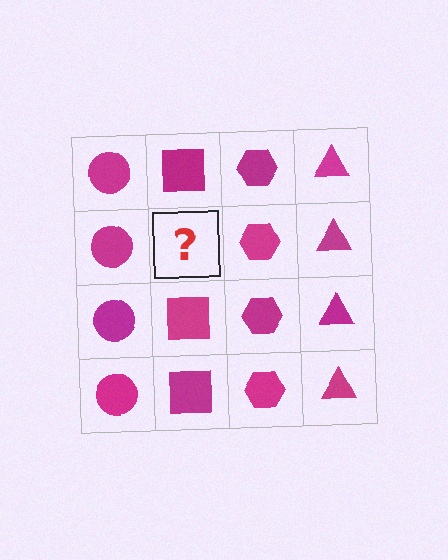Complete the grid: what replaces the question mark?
The question mark should be replaced with a magenta square.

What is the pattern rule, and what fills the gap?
The rule is that each column has a consistent shape. The gap should be filled with a magenta square.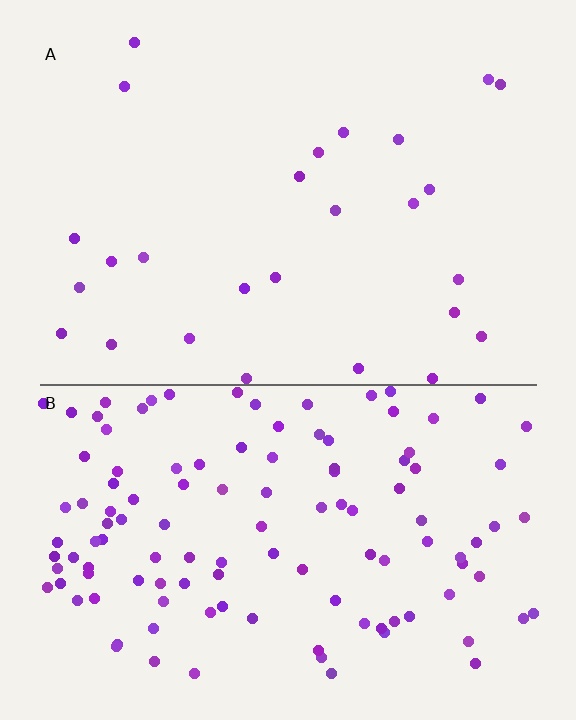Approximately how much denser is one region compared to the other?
Approximately 4.6× — region B over region A.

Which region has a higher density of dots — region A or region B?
B (the bottom).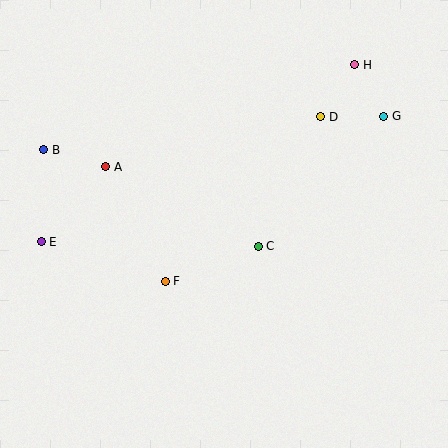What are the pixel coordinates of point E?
Point E is at (41, 242).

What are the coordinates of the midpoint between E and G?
The midpoint between E and G is at (212, 179).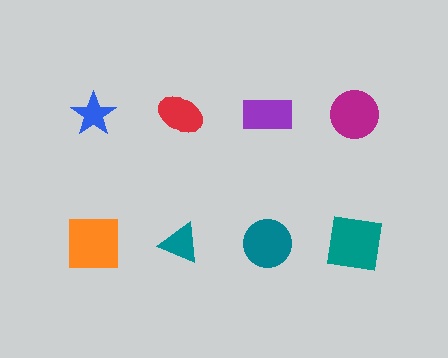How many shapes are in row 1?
4 shapes.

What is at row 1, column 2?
A red ellipse.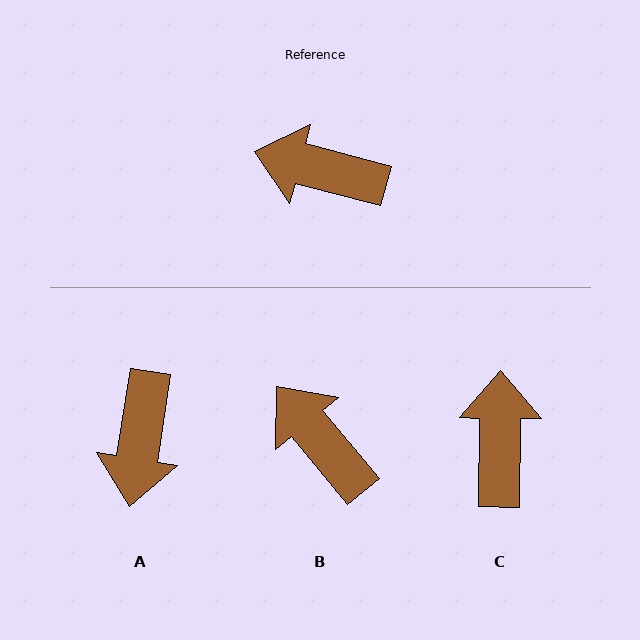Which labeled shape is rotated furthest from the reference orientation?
A, about 96 degrees away.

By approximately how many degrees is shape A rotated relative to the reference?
Approximately 96 degrees counter-clockwise.